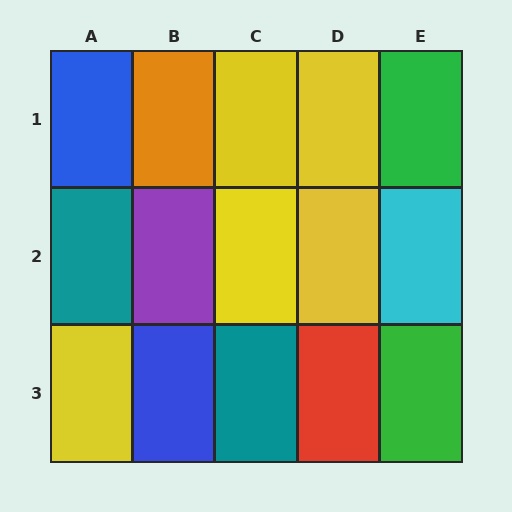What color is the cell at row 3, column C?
Teal.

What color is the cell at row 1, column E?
Green.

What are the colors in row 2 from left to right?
Teal, purple, yellow, yellow, cyan.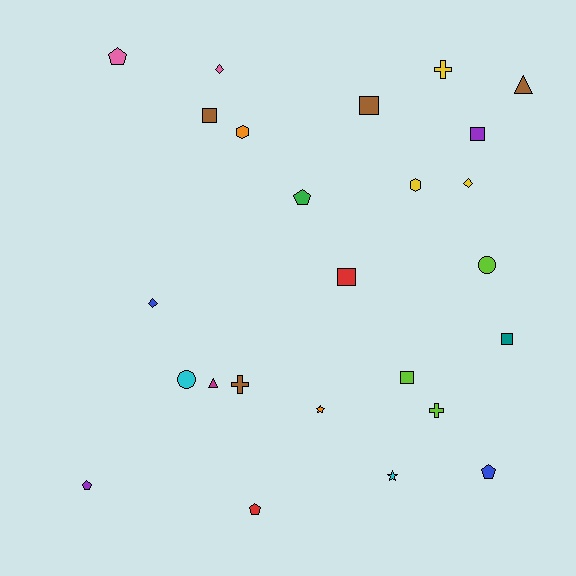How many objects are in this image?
There are 25 objects.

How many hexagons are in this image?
There are 2 hexagons.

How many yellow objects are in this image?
There are 3 yellow objects.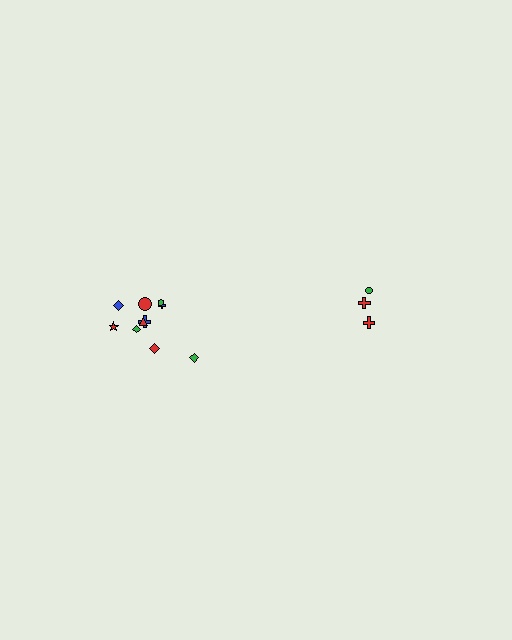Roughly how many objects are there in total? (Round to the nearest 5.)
Roughly 15 objects in total.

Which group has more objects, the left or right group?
The left group.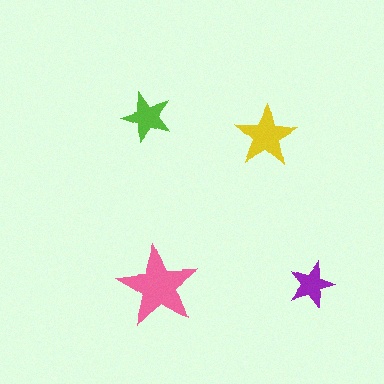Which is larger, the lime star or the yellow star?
The yellow one.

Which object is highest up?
The lime star is topmost.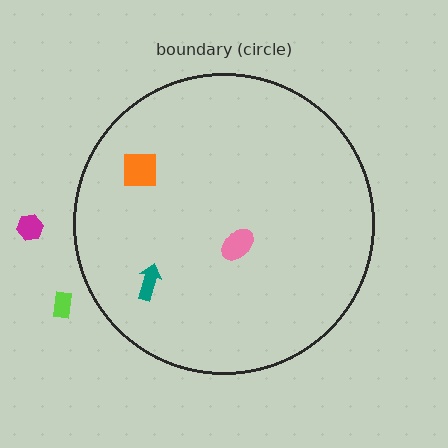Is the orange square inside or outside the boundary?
Inside.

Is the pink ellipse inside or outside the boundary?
Inside.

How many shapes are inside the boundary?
3 inside, 2 outside.